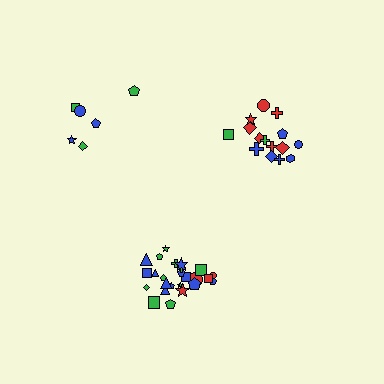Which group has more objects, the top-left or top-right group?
The top-right group.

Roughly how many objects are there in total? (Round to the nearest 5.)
Roughly 45 objects in total.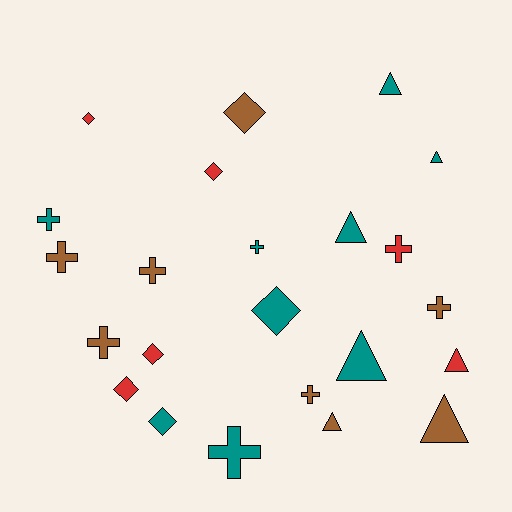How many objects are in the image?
There are 23 objects.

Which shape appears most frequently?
Cross, with 9 objects.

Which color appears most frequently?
Teal, with 9 objects.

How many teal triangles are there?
There are 4 teal triangles.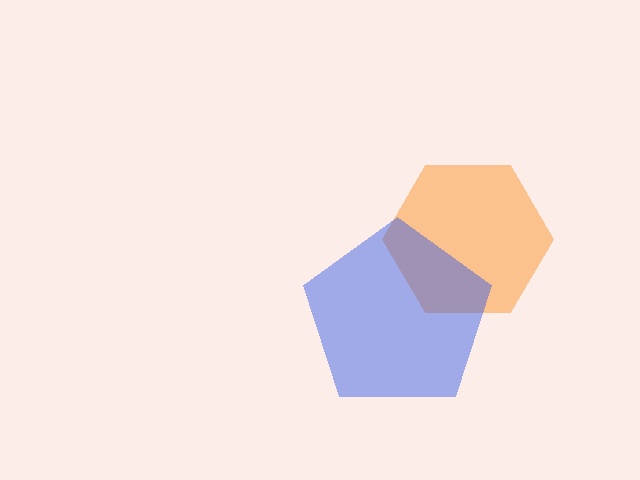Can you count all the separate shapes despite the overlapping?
Yes, there are 2 separate shapes.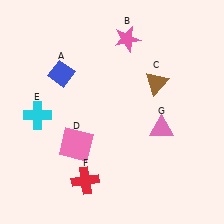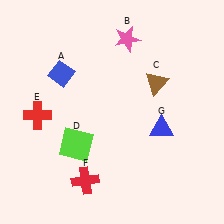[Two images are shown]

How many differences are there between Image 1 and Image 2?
There are 3 differences between the two images.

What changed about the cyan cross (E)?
In Image 1, E is cyan. In Image 2, it changed to red.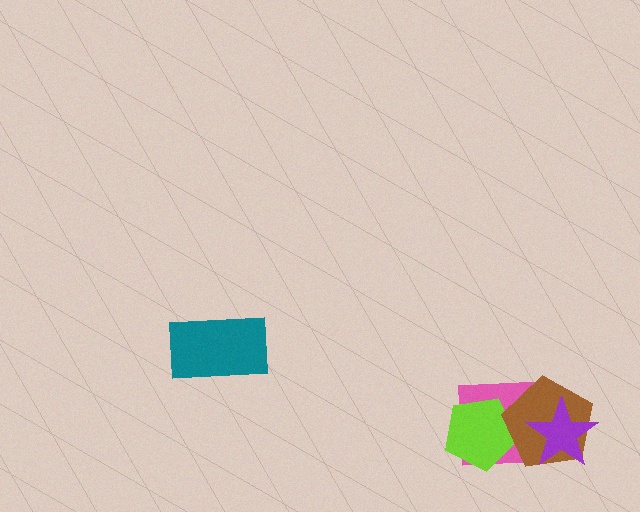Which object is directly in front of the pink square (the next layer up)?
The lime pentagon is directly in front of the pink square.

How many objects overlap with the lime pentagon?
2 objects overlap with the lime pentagon.